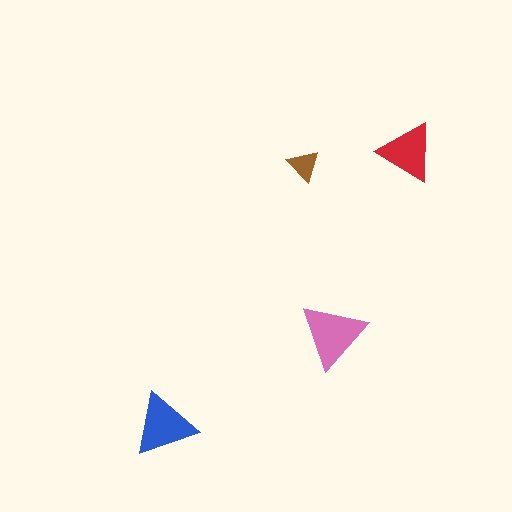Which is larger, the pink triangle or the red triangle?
The pink one.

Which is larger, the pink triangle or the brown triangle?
The pink one.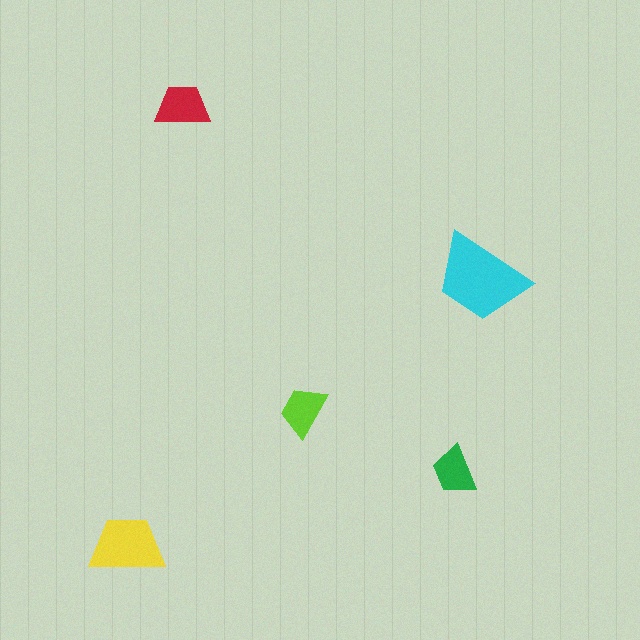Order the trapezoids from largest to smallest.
the cyan one, the yellow one, the red one, the lime one, the green one.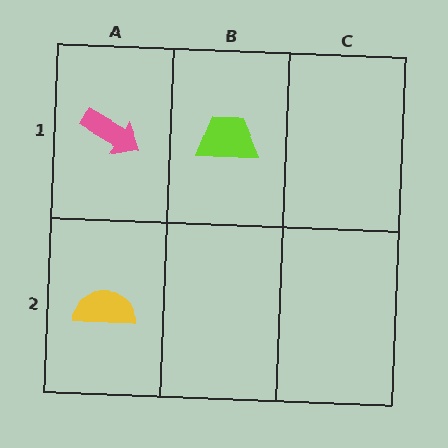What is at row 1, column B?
A lime trapezoid.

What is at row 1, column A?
A pink arrow.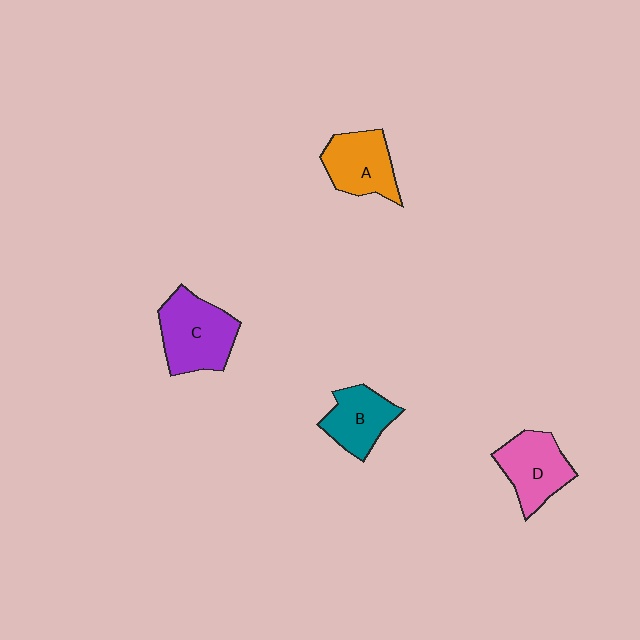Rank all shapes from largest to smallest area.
From largest to smallest: C (purple), D (pink), A (orange), B (teal).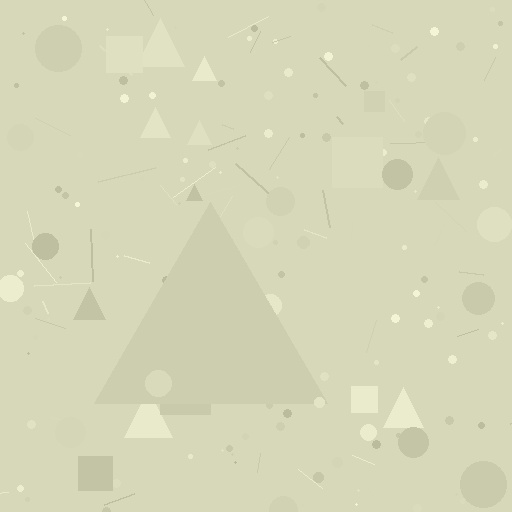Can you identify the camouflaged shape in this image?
The camouflaged shape is a triangle.